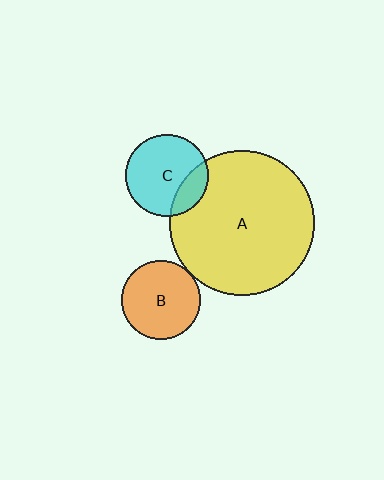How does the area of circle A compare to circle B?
Approximately 3.4 times.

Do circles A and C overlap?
Yes.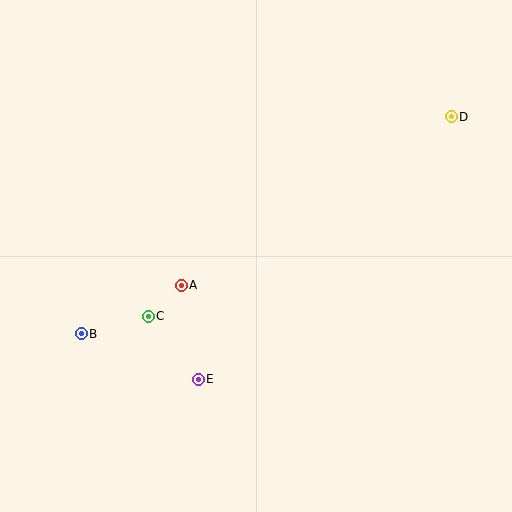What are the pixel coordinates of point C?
Point C is at (148, 316).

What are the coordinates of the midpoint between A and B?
The midpoint between A and B is at (131, 309).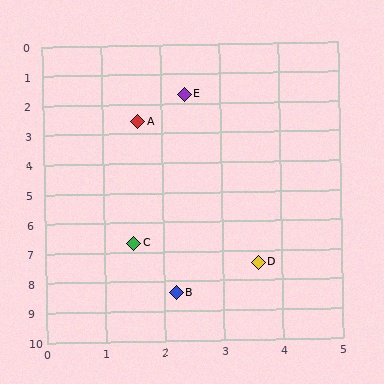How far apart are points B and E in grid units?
Points B and E are about 6.7 grid units apart.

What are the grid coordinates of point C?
Point C is at approximately (1.5, 6.7).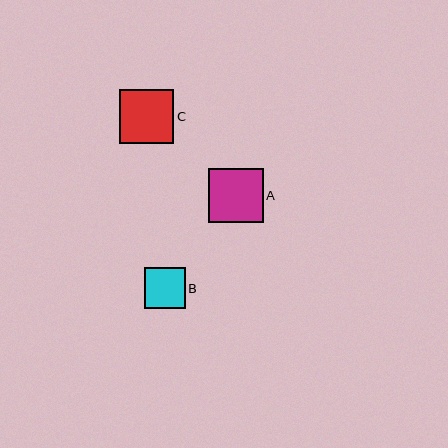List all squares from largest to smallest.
From largest to smallest: A, C, B.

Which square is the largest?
Square A is the largest with a size of approximately 54 pixels.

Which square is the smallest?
Square B is the smallest with a size of approximately 41 pixels.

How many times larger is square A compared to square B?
Square A is approximately 1.3 times the size of square B.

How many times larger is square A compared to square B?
Square A is approximately 1.3 times the size of square B.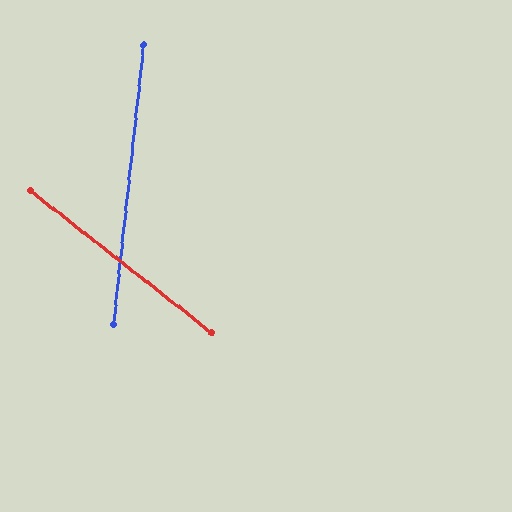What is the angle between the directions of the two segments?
Approximately 58 degrees.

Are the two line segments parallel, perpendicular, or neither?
Neither parallel nor perpendicular — they differ by about 58°.